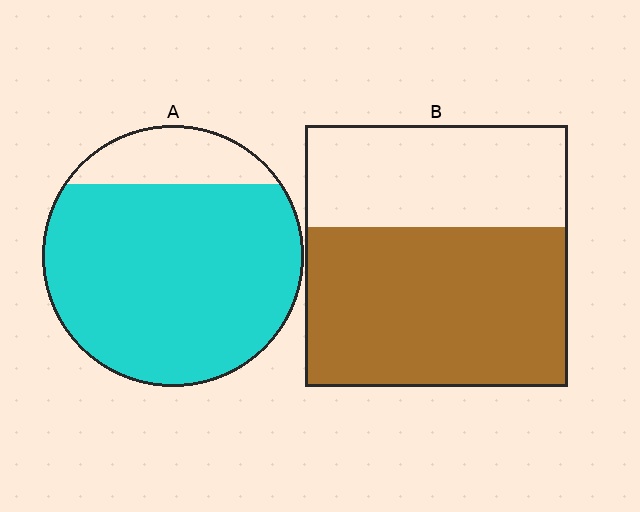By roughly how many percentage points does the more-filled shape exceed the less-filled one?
By roughly 20 percentage points (A over B).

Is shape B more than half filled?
Yes.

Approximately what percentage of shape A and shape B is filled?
A is approximately 85% and B is approximately 60%.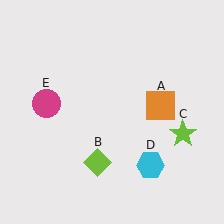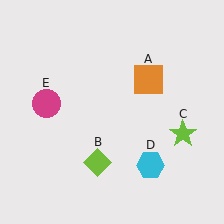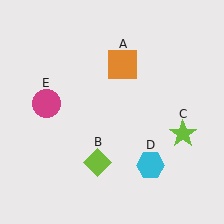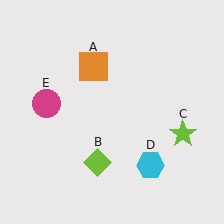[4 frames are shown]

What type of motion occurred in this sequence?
The orange square (object A) rotated counterclockwise around the center of the scene.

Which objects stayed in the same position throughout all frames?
Lime diamond (object B) and lime star (object C) and cyan hexagon (object D) and magenta circle (object E) remained stationary.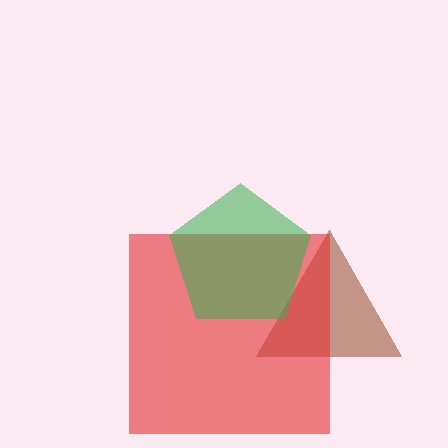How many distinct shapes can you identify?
There are 3 distinct shapes: a brown triangle, a red square, a green pentagon.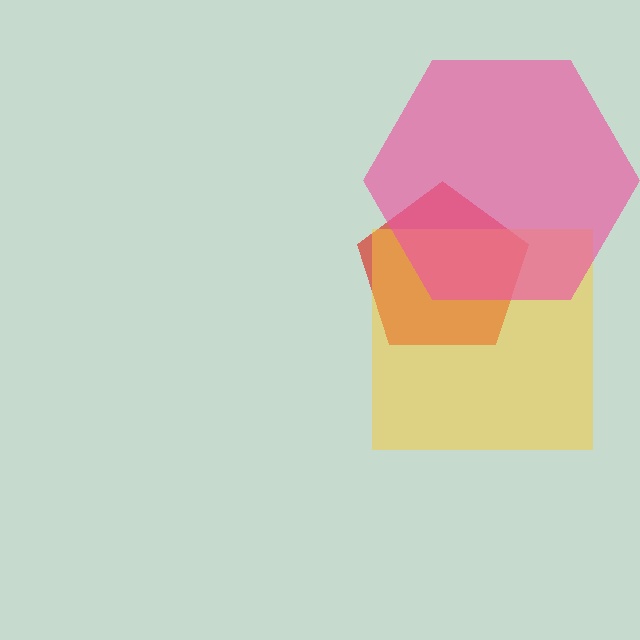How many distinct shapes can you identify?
There are 3 distinct shapes: a red pentagon, a yellow square, a pink hexagon.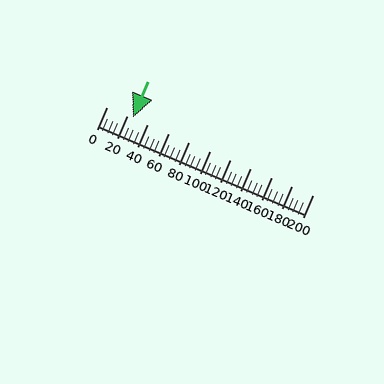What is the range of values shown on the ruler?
The ruler shows values from 0 to 200.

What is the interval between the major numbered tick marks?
The major tick marks are spaced 20 units apart.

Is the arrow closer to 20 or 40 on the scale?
The arrow is closer to 20.